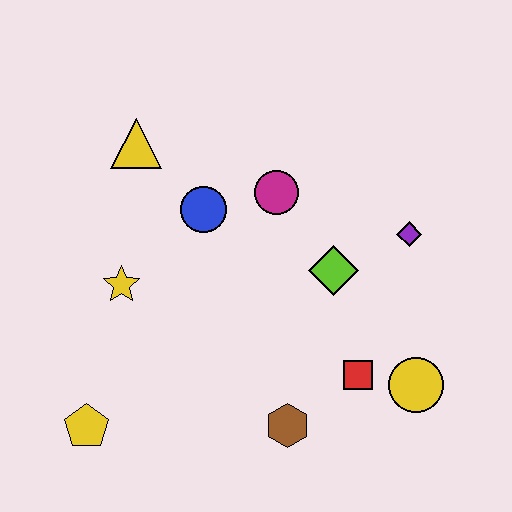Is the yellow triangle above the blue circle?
Yes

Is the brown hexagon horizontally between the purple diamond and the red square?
No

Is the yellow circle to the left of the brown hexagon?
No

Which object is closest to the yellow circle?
The red square is closest to the yellow circle.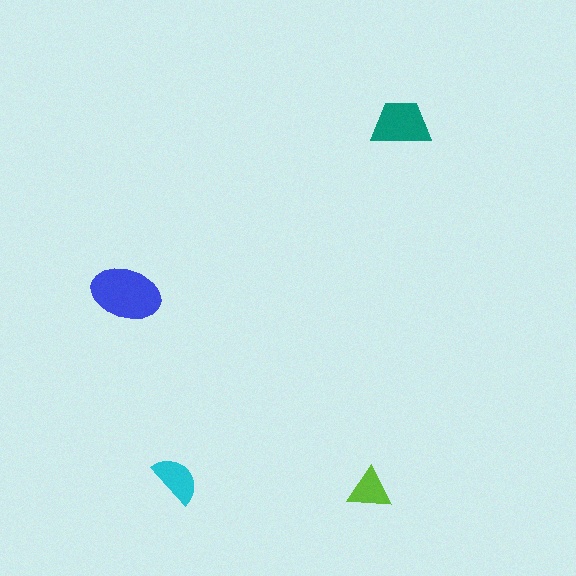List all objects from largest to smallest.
The blue ellipse, the teal trapezoid, the cyan semicircle, the lime triangle.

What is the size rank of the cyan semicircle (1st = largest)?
3rd.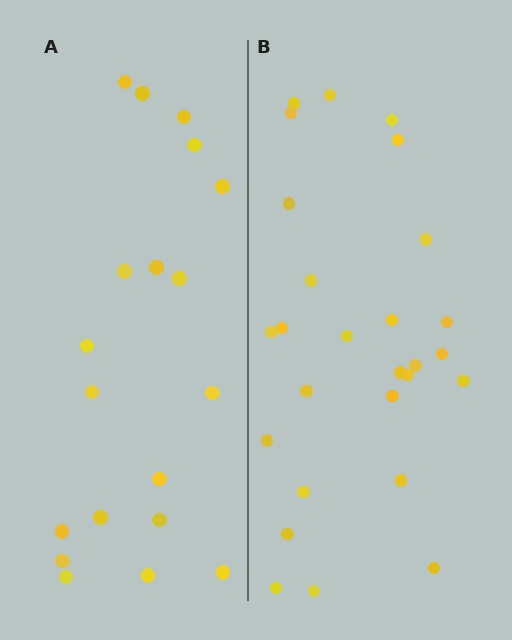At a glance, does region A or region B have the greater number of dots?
Region B (the right region) has more dots.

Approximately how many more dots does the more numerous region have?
Region B has roughly 8 or so more dots than region A.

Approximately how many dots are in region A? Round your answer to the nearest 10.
About 20 dots. (The exact count is 19, which rounds to 20.)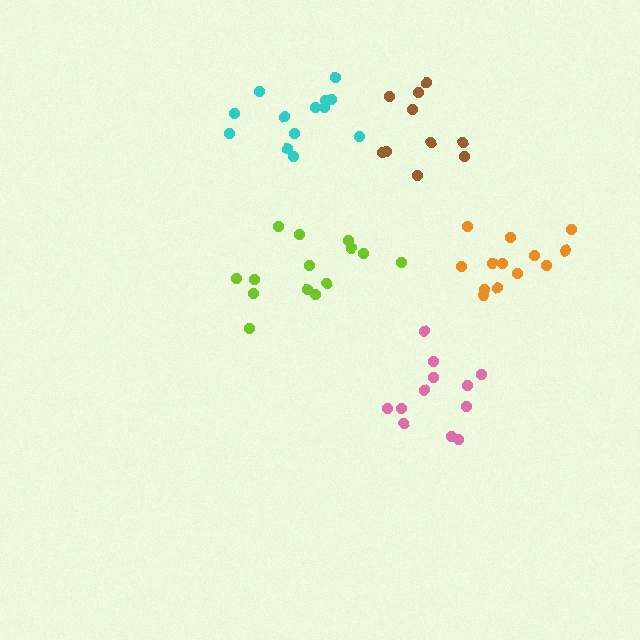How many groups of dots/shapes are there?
There are 5 groups.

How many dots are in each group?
Group 1: 13 dots, Group 2: 14 dots, Group 3: 10 dots, Group 4: 13 dots, Group 5: 12 dots (62 total).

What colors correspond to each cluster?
The clusters are colored: cyan, lime, brown, orange, pink.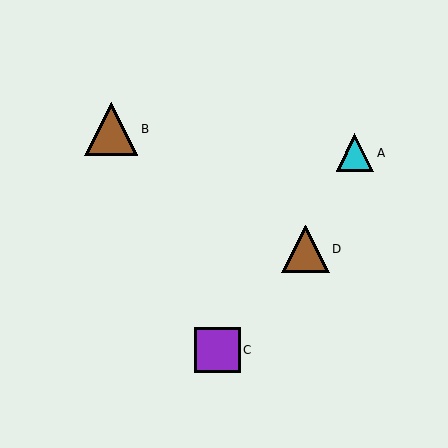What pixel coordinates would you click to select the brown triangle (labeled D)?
Click at (306, 249) to select the brown triangle D.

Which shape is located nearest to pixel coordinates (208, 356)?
The purple square (labeled C) at (217, 350) is nearest to that location.